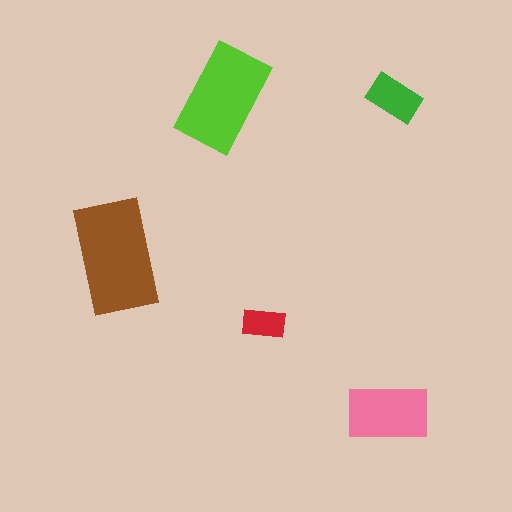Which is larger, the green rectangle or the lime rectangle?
The lime one.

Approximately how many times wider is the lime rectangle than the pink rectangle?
About 1.5 times wider.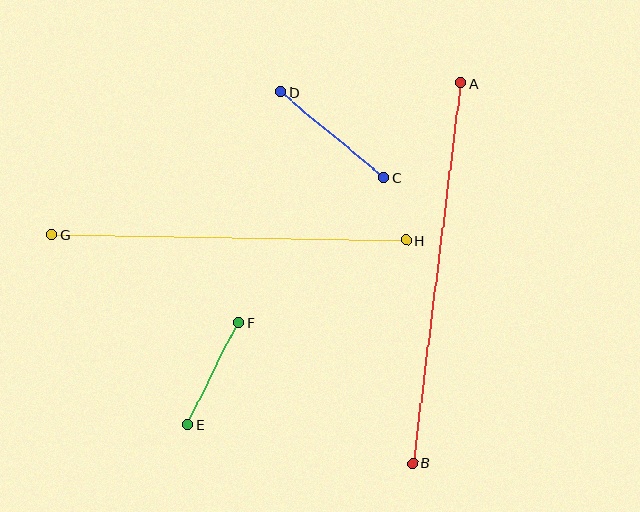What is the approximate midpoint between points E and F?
The midpoint is at approximately (213, 373) pixels.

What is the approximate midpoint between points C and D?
The midpoint is at approximately (332, 135) pixels.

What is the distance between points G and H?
The distance is approximately 355 pixels.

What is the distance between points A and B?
The distance is approximately 383 pixels.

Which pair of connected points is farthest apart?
Points A and B are farthest apart.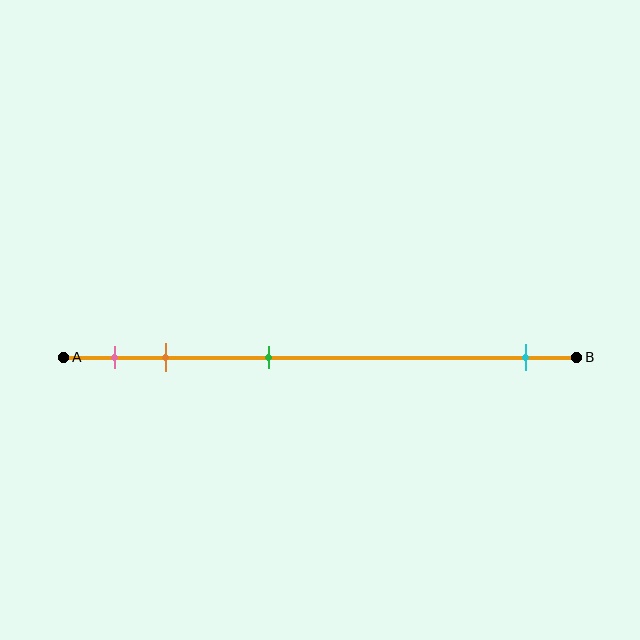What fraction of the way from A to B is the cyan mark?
The cyan mark is approximately 90% (0.9) of the way from A to B.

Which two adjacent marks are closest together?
The pink and orange marks are the closest adjacent pair.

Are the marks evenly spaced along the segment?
No, the marks are not evenly spaced.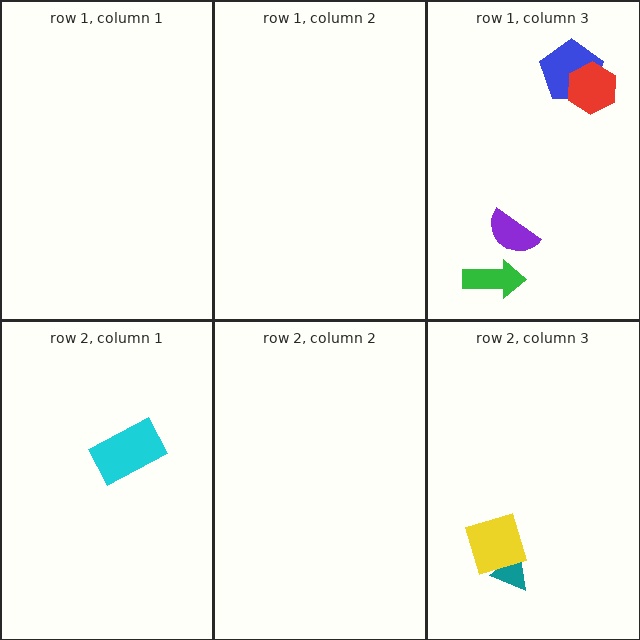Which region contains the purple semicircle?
The row 1, column 3 region.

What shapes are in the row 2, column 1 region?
The cyan rectangle.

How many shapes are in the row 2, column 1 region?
1.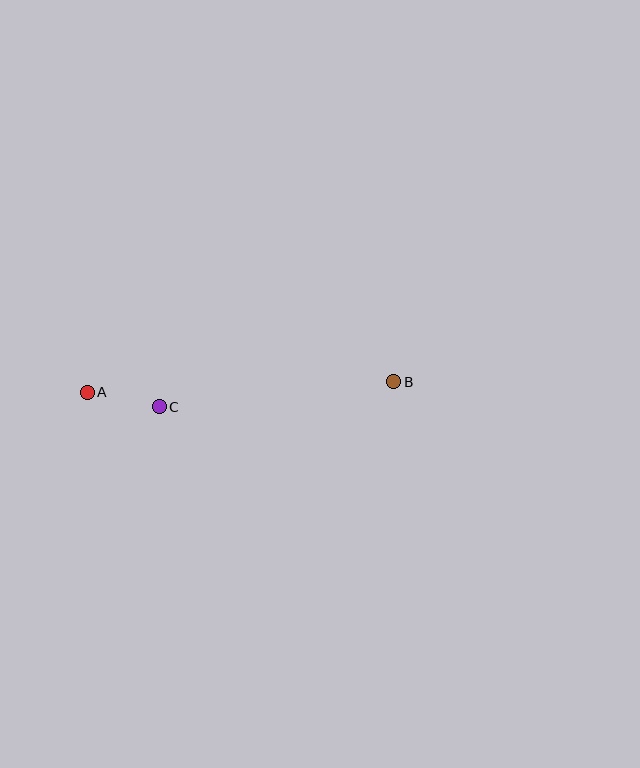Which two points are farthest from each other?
Points A and B are farthest from each other.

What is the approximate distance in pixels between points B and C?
The distance between B and C is approximately 236 pixels.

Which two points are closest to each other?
Points A and C are closest to each other.